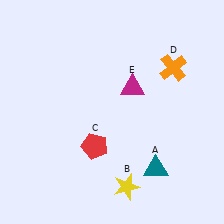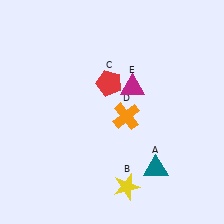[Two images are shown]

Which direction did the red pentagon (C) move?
The red pentagon (C) moved up.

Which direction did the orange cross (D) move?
The orange cross (D) moved down.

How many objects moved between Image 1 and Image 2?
2 objects moved between the two images.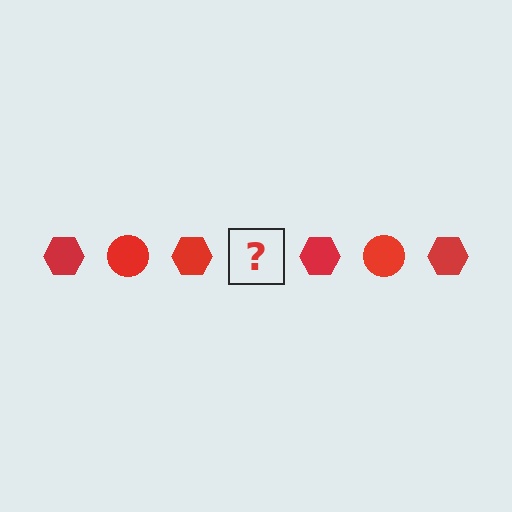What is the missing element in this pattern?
The missing element is a red circle.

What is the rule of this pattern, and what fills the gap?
The rule is that the pattern cycles through hexagon, circle shapes in red. The gap should be filled with a red circle.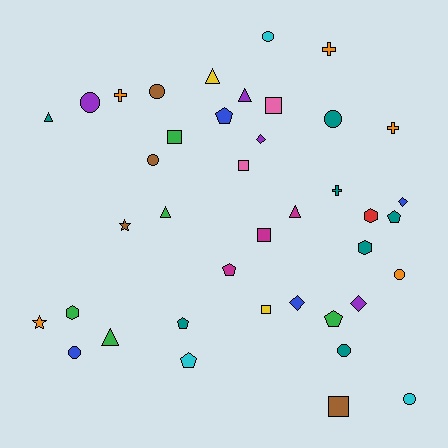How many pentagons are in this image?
There are 6 pentagons.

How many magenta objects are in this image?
There are 3 magenta objects.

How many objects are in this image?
There are 40 objects.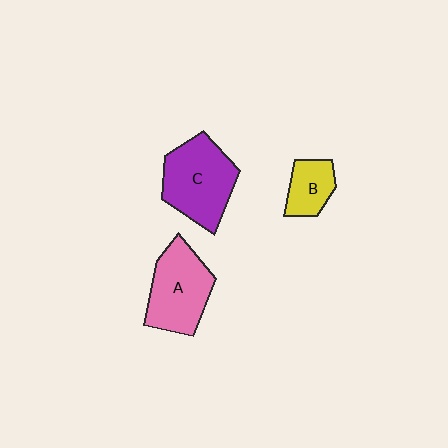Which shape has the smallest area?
Shape B (yellow).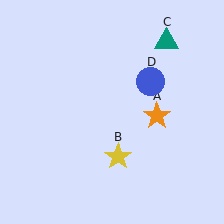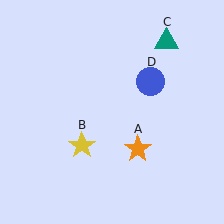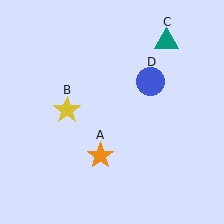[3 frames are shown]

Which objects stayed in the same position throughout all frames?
Teal triangle (object C) and blue circle (object D) remained stationary.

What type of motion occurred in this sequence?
The orange star (object A), yellow star (object B) rotated clockwise around the center of the scene.